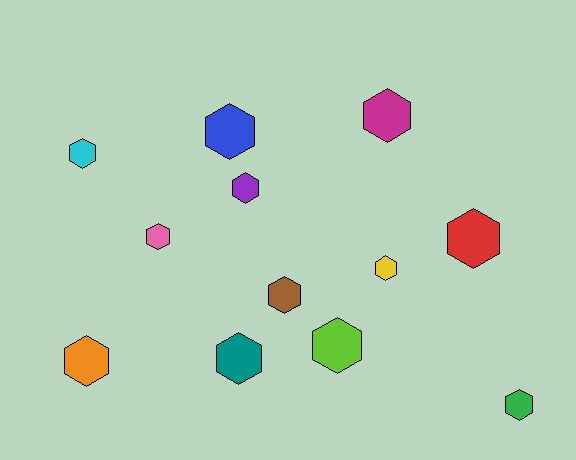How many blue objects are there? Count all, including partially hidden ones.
There is 1 blue object.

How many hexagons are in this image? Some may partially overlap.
There are 12 hexagons.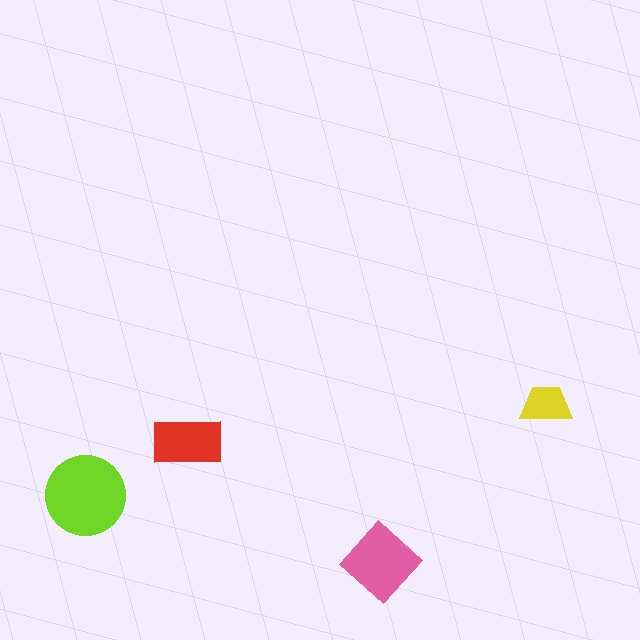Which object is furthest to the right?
The yellow trapezoid is rightmost.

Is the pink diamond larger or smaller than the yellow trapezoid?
Larger.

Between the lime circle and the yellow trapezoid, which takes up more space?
The lime circle.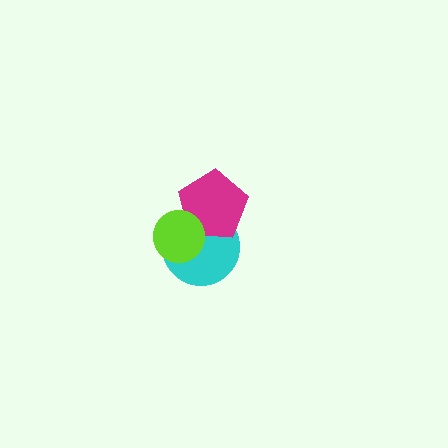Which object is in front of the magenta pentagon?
The lime circle is in front of the magenta pentagon.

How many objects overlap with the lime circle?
2 objects overlap with the lime circle.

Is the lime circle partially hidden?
No, no other shape covers it.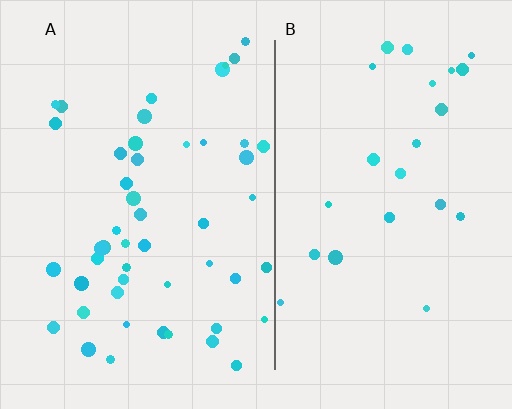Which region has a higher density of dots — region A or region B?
A (the left).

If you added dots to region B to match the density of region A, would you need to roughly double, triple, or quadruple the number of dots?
Approximately double.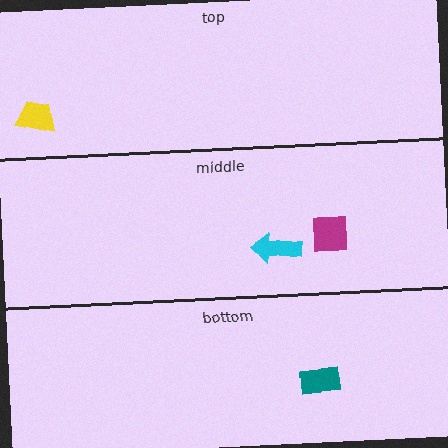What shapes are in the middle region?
The cyan arrow, the magenta square.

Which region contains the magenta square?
The middle region.